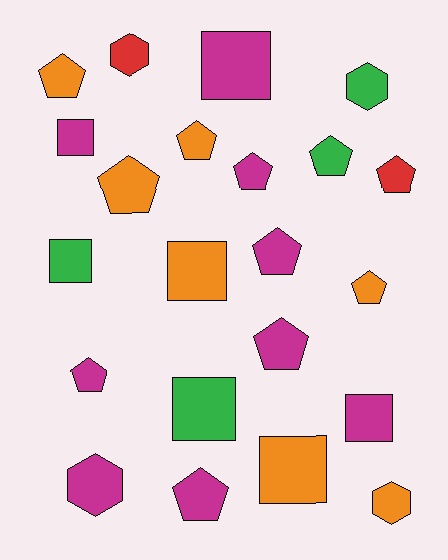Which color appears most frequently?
Magenta, with 9 objects.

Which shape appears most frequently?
Pentagon, with 11 objects.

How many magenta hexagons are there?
There is 1 magenta hexagon.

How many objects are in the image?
There are 22 objects.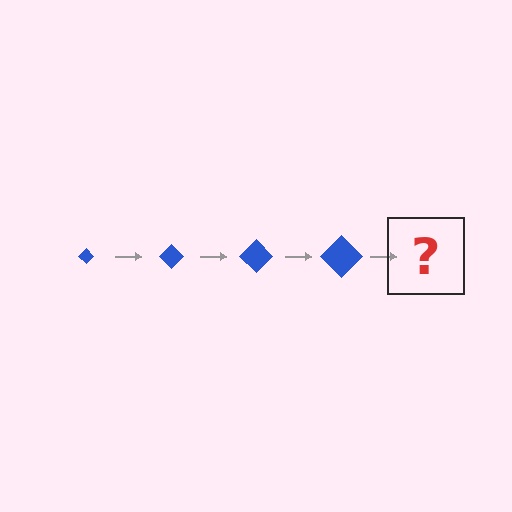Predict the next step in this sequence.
The next step is a blue diamond, larger than the previous one.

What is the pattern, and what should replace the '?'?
The pattern is that the diamond gets progressively larger each step. The '?' should be a blue diamond, larger than the previous one.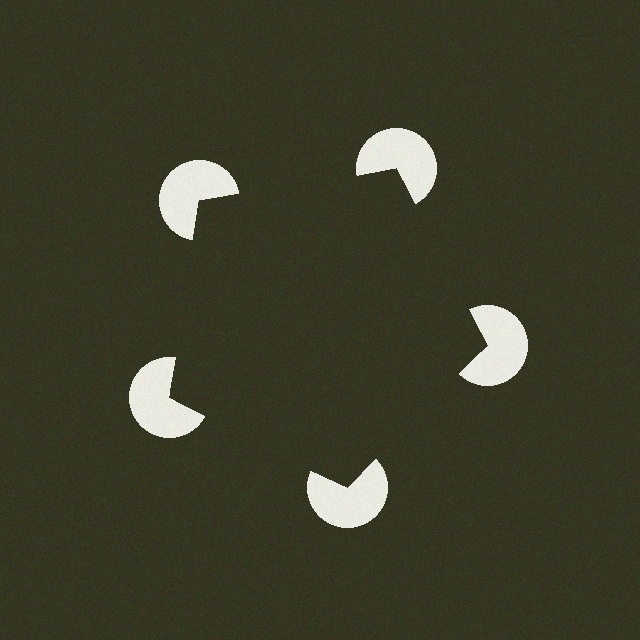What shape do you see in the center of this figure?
An illusory pentagon — its edges are inferred from the aligned wedge cuts in the pac-man discs, not physically drawn.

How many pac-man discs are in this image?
There are 5 — one at each vertex of the illusory pentagon.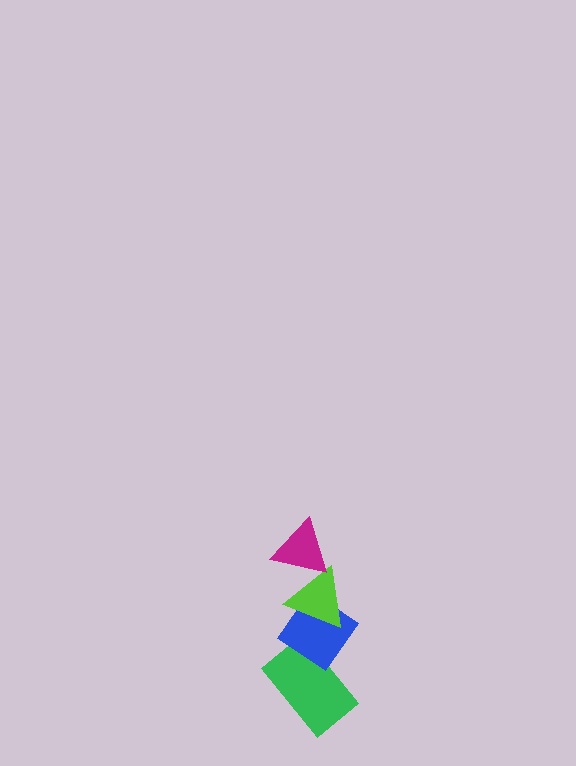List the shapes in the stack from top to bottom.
From top to bottom: the magenta triangle, the lime triangle, the blue diamond, the green rectangle.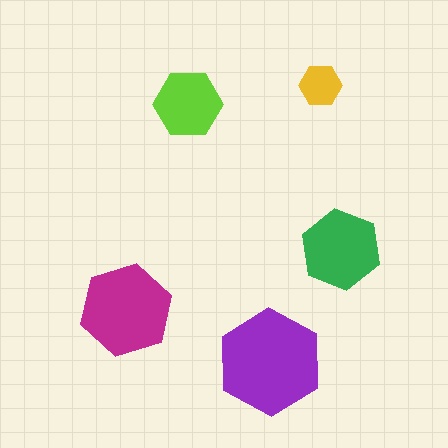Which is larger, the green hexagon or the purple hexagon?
The purple one.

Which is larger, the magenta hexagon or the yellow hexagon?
The magenta one.